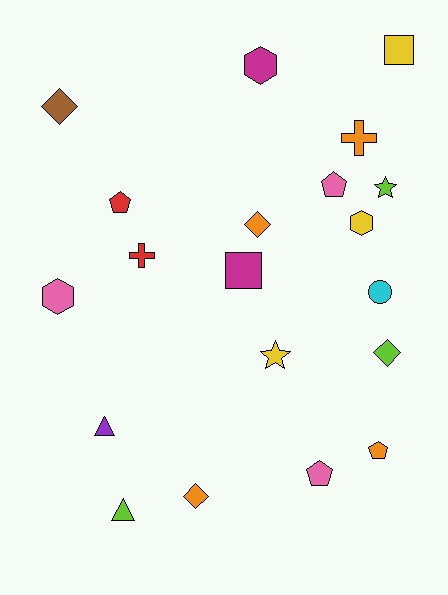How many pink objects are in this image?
There are 3 pink objects.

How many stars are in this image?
There are 2 stars.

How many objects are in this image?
There are 20 objects.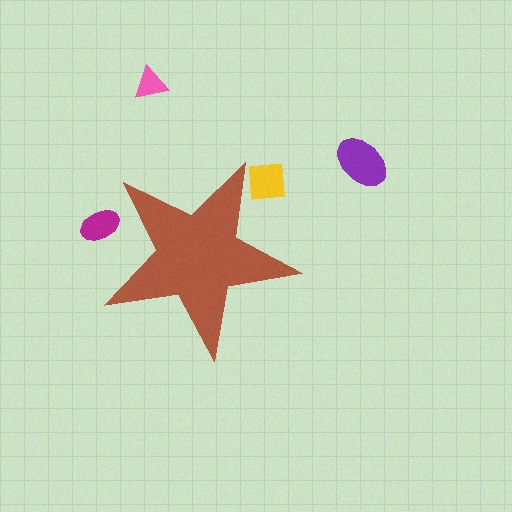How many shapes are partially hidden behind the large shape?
2 shapes are partially hidden.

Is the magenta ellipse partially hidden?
Yes, the magenta ellipse is partially hidden behind the brown star.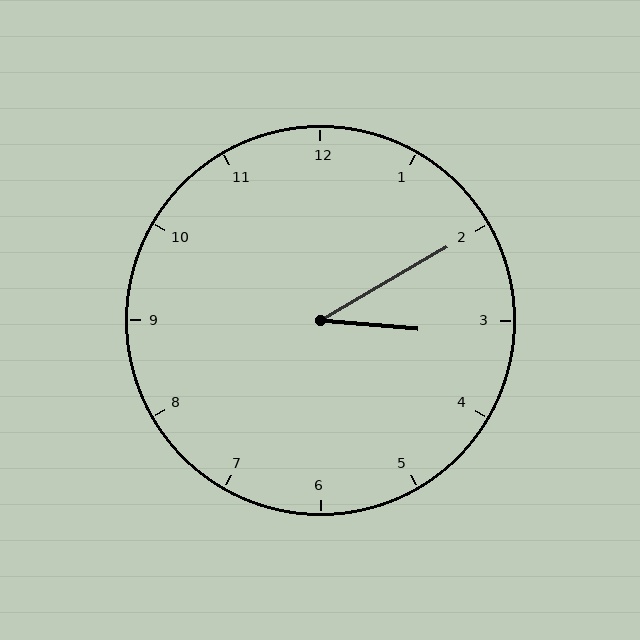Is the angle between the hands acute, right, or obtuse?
It is acute.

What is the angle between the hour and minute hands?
Approximately 35 degrees.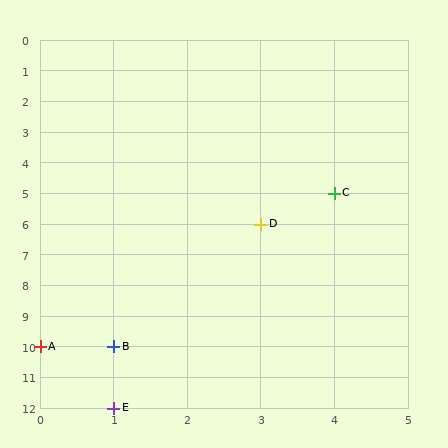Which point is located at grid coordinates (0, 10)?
Point A is at (0, 10).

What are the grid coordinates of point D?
Point D is at grid coordinates (3, 6).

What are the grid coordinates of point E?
Point E is at grid coordinates (1, 12).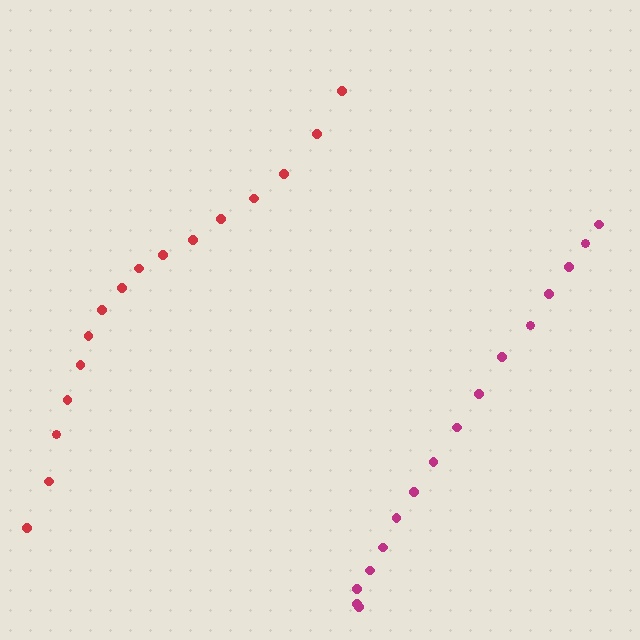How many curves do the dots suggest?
There are 2 distinct paths.